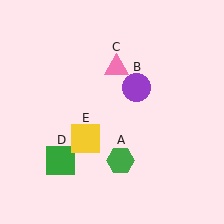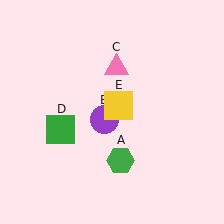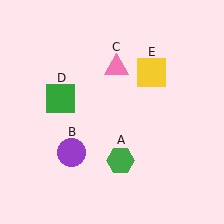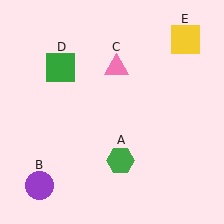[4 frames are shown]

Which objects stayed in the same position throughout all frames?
Green hexagon (object A) and pink triangle (object C) remained stationary.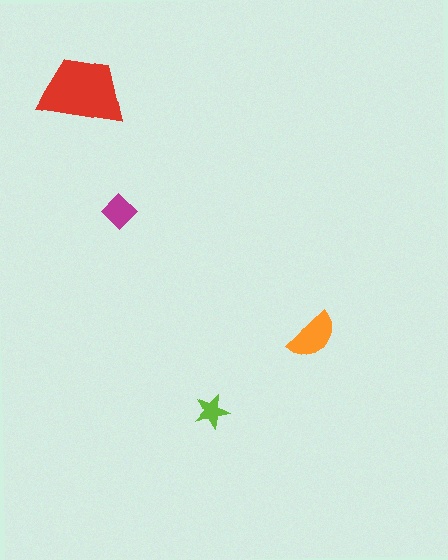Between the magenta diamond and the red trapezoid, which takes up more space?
The red trapezoid.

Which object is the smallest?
The lime star.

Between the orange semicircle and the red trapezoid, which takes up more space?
The red trapezoid.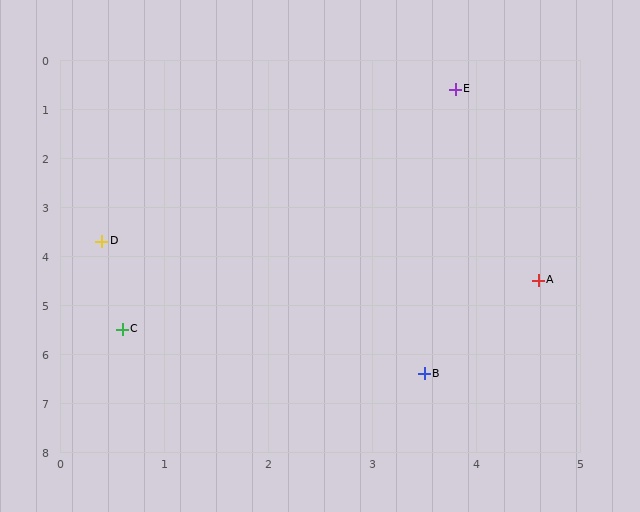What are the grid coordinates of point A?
Point A is at approximately (4.6, 4.5).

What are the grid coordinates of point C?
Point C is at approximately (0.6, 5.5).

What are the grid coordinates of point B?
Point B is at approximately (3.5, 6.4).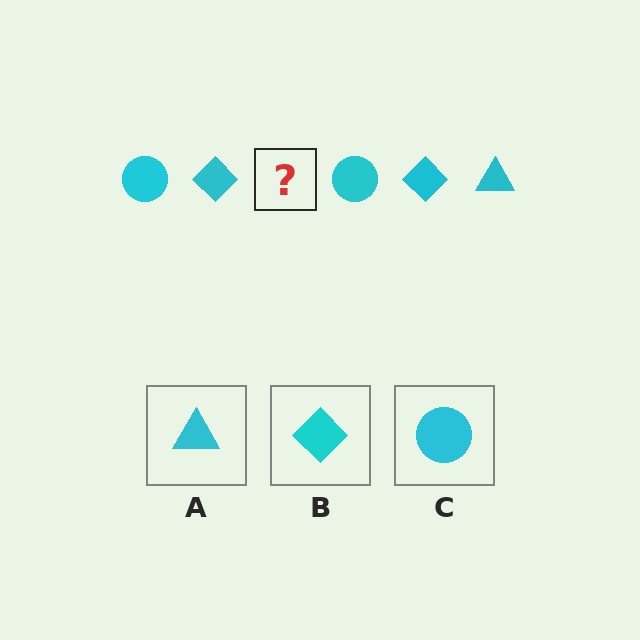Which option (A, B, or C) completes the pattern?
A.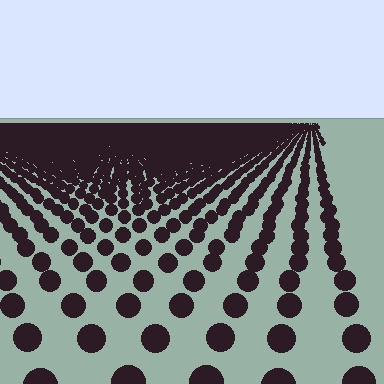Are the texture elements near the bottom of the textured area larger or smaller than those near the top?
Larger. Near the bottom, elements are closer to the viewer and appear at a bigger on-screen size.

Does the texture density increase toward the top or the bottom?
Density increases toward the top.